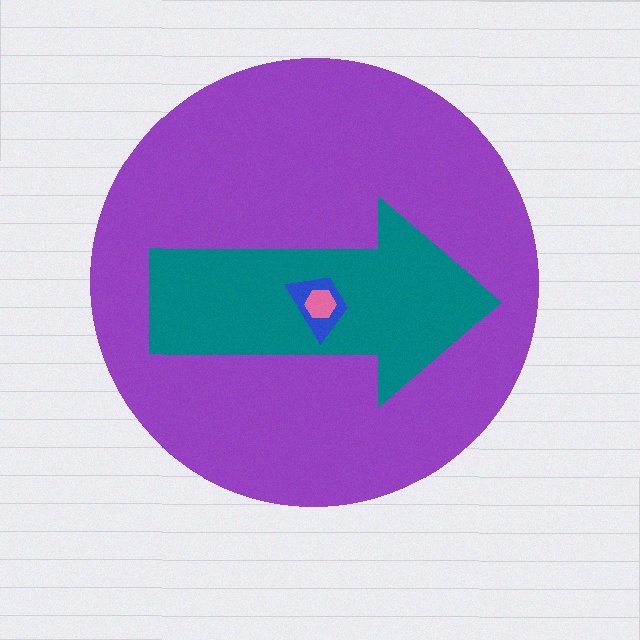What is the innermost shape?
The pink hexagon.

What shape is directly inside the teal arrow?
The blue trapezoid.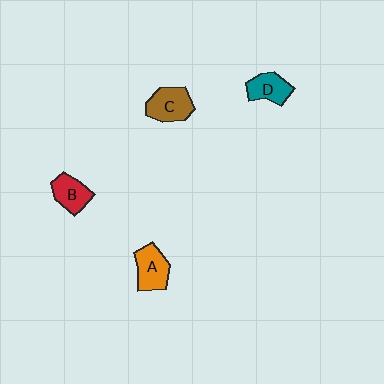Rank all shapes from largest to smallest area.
From largest to smallest: C (brown), A (orange), B (red), D (teal).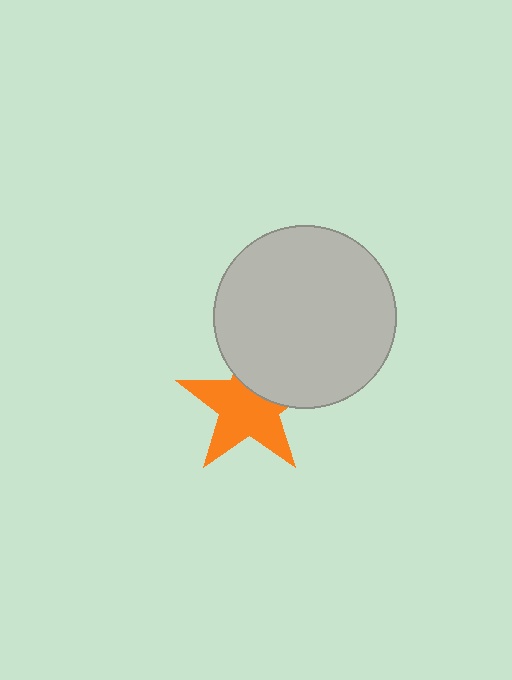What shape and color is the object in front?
The object in front is a light gray circle.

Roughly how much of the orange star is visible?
Most of it is visible (roughly 67%).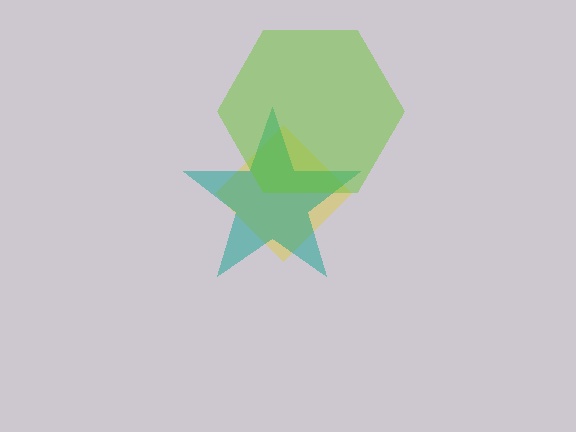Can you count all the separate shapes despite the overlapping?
Yes, there are 3 separate shapes.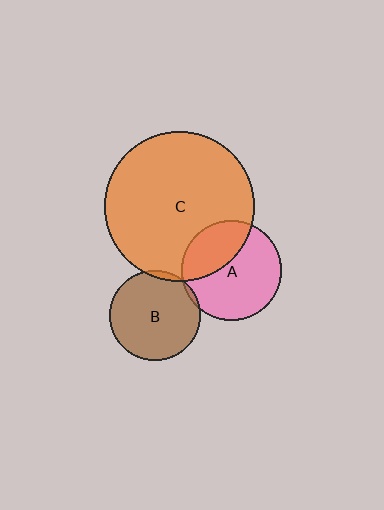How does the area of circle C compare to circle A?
Approximately 2.3 times.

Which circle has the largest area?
Circle C (orange).